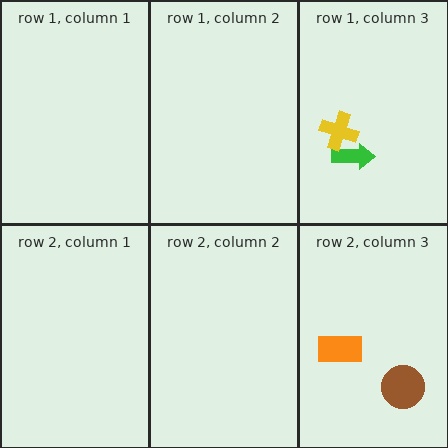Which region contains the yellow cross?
The row 1, column 3 region.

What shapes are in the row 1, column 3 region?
The green arrow, the yellow cross.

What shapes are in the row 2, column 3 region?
The brown circle, the orange rectangle.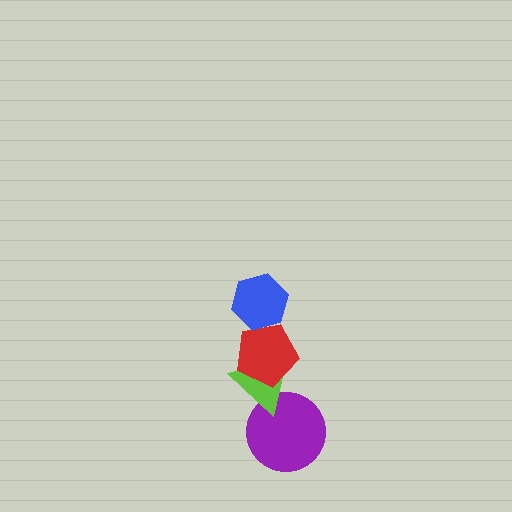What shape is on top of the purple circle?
The lime triangle is on top of the purple circle.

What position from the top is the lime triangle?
The lime triangle is 3rd from the top.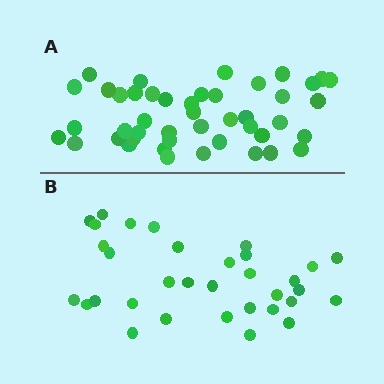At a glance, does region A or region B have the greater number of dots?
Region A (the top region) has more dots.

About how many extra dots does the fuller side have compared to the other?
Region A has roughly 12 or so more dots than region B.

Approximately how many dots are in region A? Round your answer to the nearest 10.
About 40 dots. (The exact count is 45, which rounds to 40.)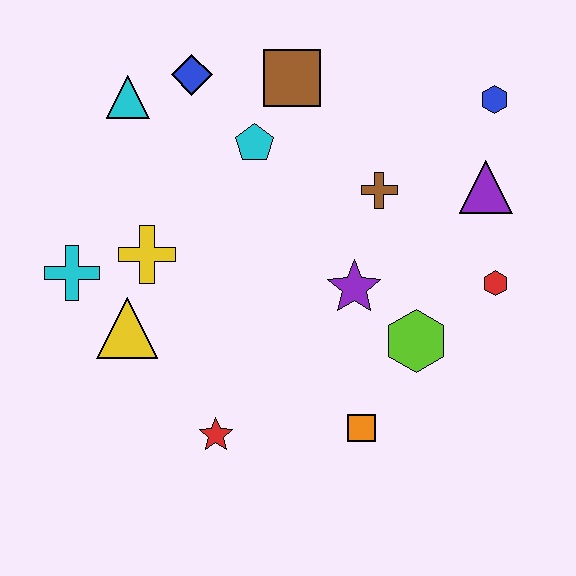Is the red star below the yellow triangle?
Yes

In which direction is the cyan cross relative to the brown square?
The cyan cross is to the left of the brown square.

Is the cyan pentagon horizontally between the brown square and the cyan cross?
Yes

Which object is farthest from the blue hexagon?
The cyan cross is farthest from the blue hexagon.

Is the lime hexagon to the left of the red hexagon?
Yes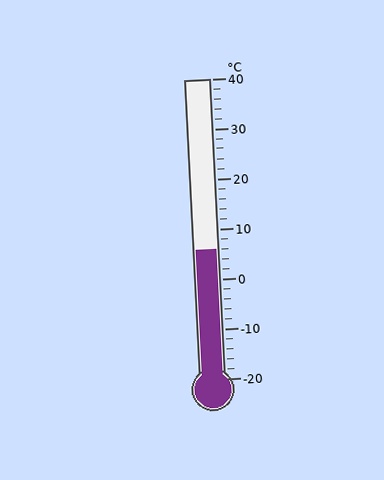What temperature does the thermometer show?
The thermometer shows approximately 6°C.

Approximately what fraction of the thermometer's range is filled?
The thermometer is filled to approximately 45% of its range.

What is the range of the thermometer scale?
The thermometer scale ranges from -20°C to 40°C.